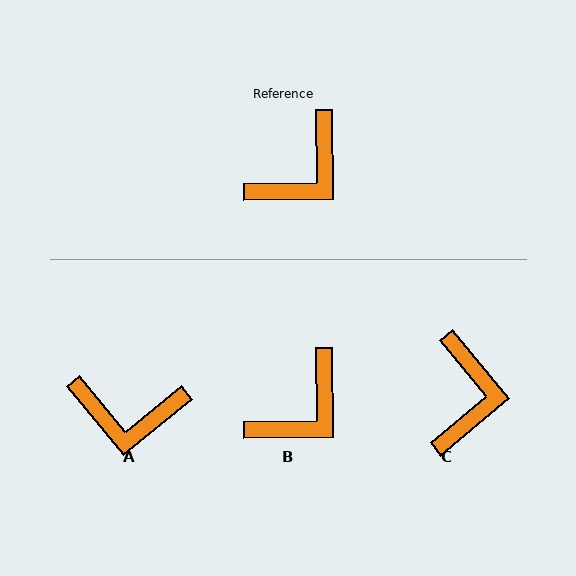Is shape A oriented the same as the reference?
No, it is off by about 51 degrees.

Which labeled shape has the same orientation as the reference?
B.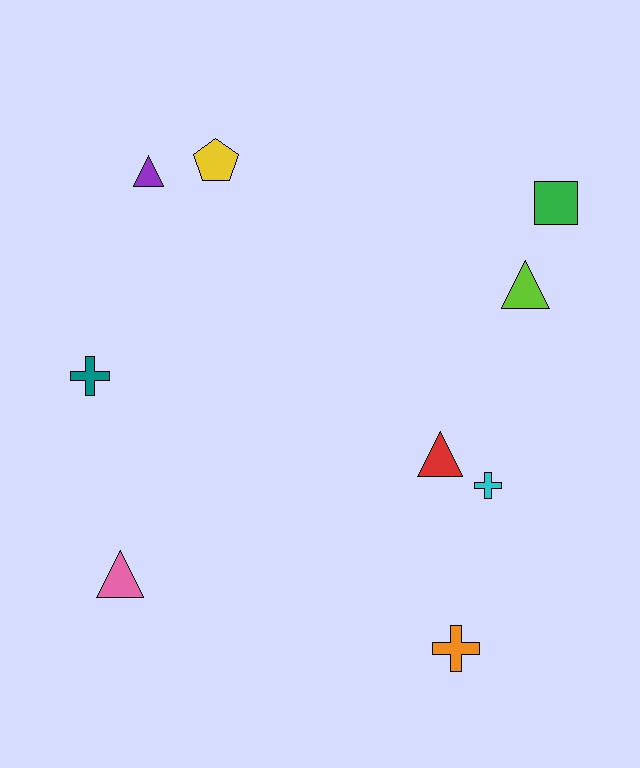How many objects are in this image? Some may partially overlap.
There are 9 objects.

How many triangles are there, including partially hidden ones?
There are 4 triangles.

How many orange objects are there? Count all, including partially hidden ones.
There is 1 orange object.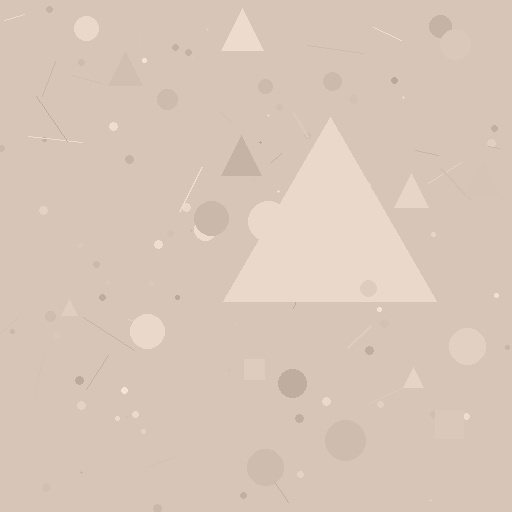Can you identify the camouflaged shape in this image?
The camouflaged shape is a triangle.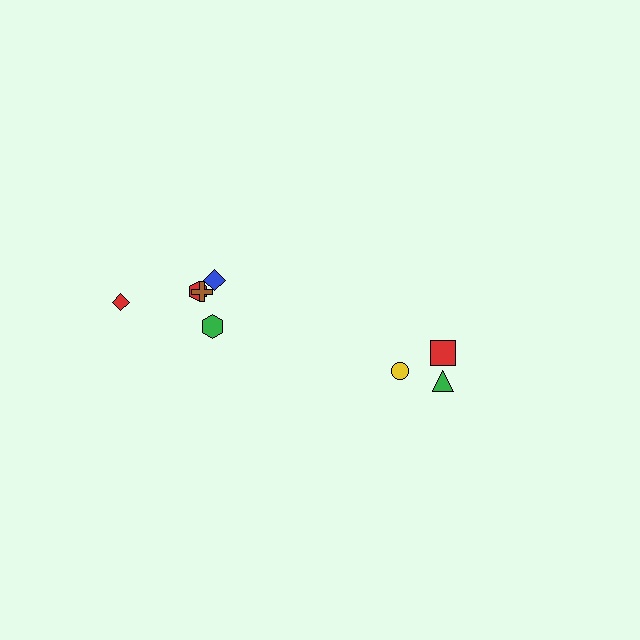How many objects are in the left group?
There are 5 objects.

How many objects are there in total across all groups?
There are 8 objects.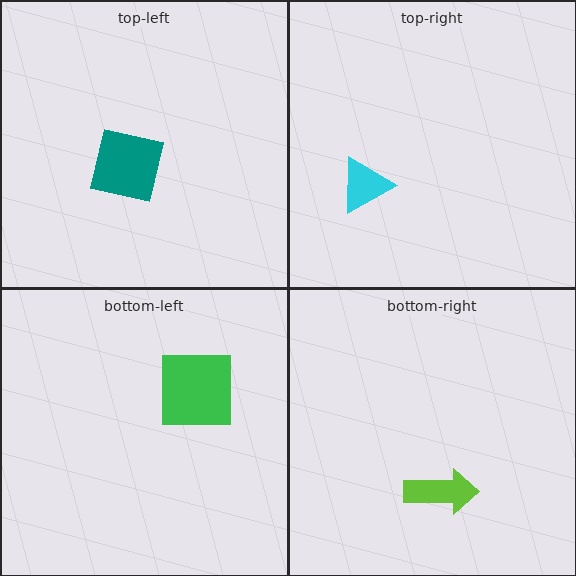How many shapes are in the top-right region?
1.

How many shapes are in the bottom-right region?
1.